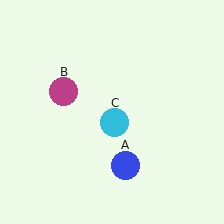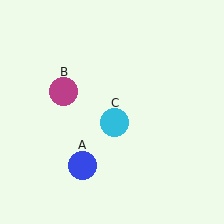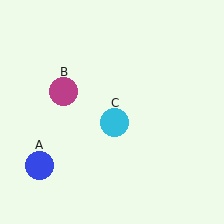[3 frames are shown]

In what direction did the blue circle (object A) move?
The blue circle (object A) moved left.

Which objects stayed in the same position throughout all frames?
Magenta circle (object B) and cyan circle (object C) remained stationary.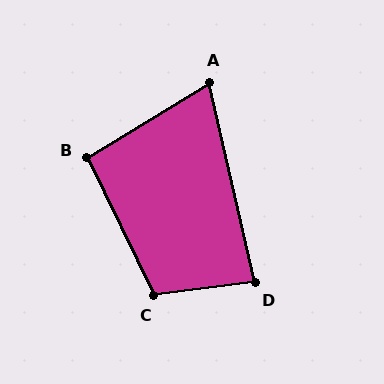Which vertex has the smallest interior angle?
A, at approximately 71 degrees.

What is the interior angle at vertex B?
Approximately 96 degrees (obtuse).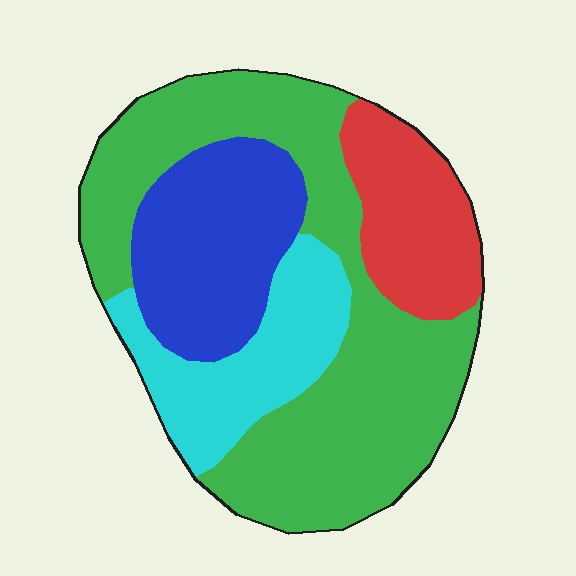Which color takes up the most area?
Green, at roughly 45%.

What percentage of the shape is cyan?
Cyan covers around 15% of the shape.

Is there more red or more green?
Green.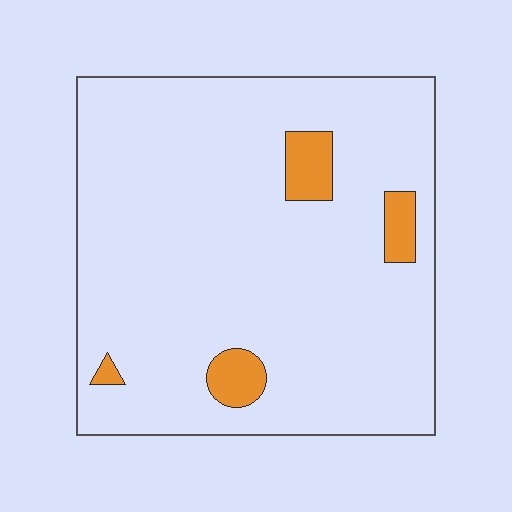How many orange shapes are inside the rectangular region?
4.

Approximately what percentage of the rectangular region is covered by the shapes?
Approximately 5%.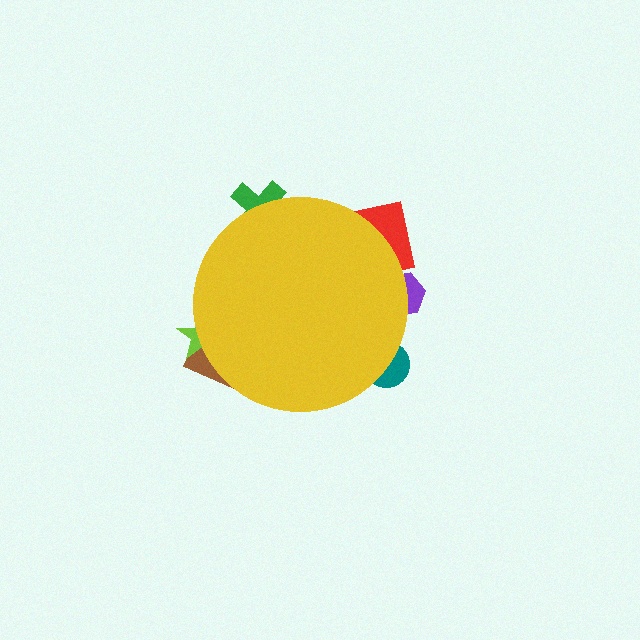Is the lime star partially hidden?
Yes, the lime star is partially hidden behind the yellow circle.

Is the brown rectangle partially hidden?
Yes, the brown rectangle is partially hidden behind the yellow circle.